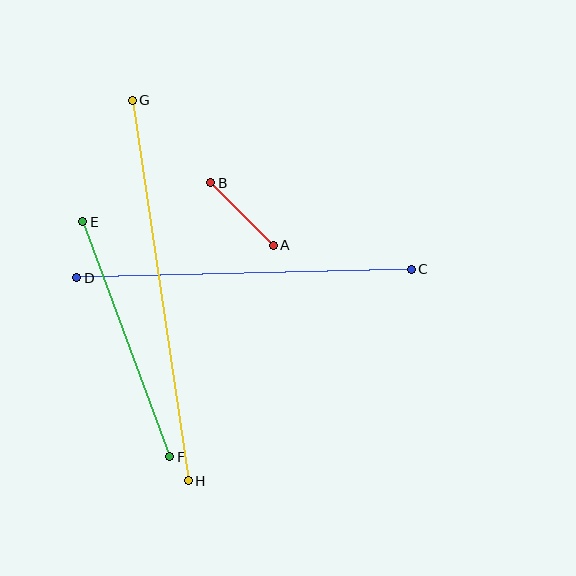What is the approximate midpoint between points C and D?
The midpoint is at approximately (244, 274) pixels.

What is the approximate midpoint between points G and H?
The midpoint is at approximately (160, 290) pixels.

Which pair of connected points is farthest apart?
Points G and H are farthest apart.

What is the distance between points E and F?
The distance is approximately 251 pixels.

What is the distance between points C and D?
The distance is approximately 335 pixels.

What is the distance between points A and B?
The distance is approximately 89 pixels.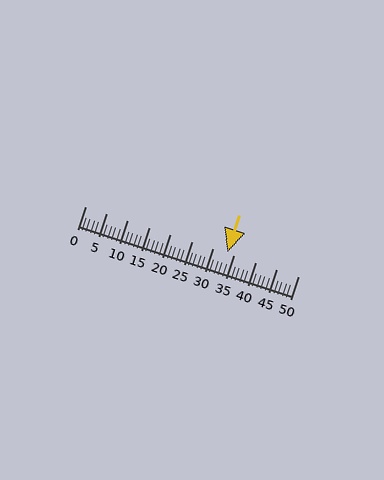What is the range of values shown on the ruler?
The ruler shows values from 0 to 50.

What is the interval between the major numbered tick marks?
The major tick marks are spaced 5 units apart.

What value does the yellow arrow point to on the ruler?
The yellow arrow points to approximately 33.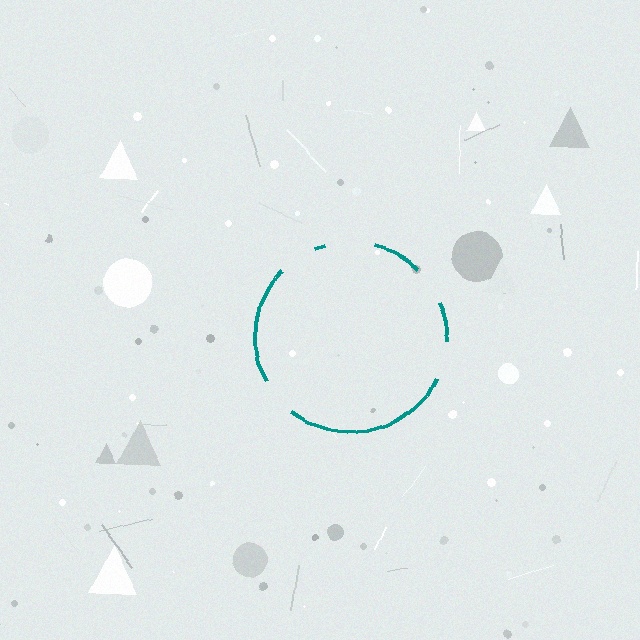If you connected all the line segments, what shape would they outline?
They would outline a circle.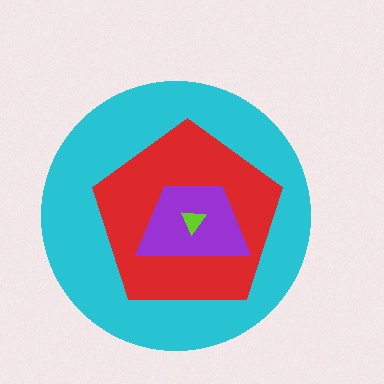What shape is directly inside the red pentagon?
The purple trapezoid.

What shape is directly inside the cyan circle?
The red pentagon.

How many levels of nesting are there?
4.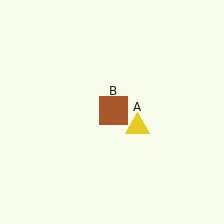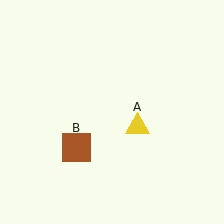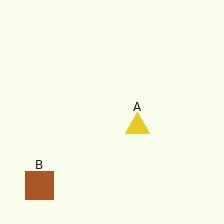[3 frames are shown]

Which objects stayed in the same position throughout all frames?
Yellow triangle (object A) remained stationary.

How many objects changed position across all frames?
1 object changed position: brown square (object B).